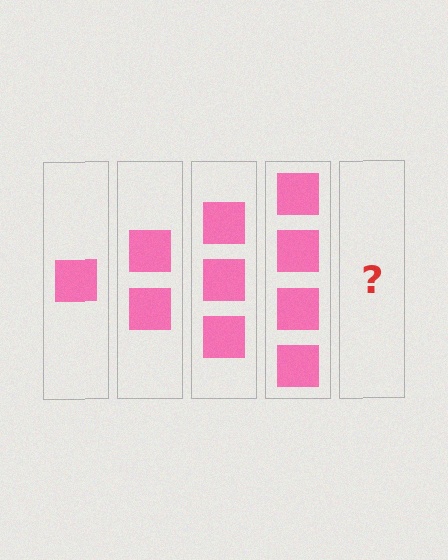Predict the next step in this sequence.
The next step is 5 squares.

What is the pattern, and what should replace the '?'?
The pattern is that each step adds one more square. The '?' should be 5 squares.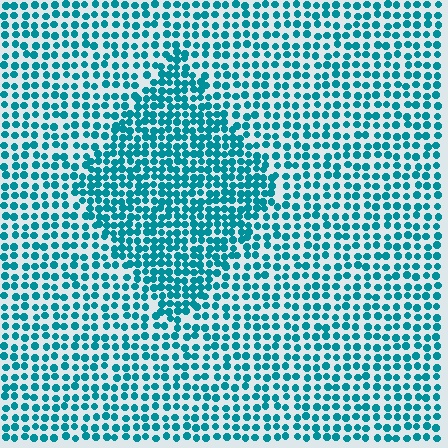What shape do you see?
I see a diamond.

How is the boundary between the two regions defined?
The boundary is defined by a change in element density (approximately 1.6x ratio). All elements are the same color, size, and shape.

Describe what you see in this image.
The image contains small teal elements arranged at two different densities. A diamond-shaped region is visible where the elements are more densely packed than the surrounding area.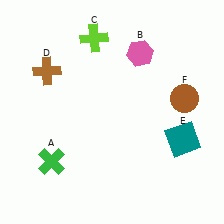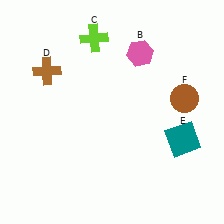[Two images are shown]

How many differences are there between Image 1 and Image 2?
There is 1 difference between the two images.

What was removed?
The green cross (A) was removed in Image 2.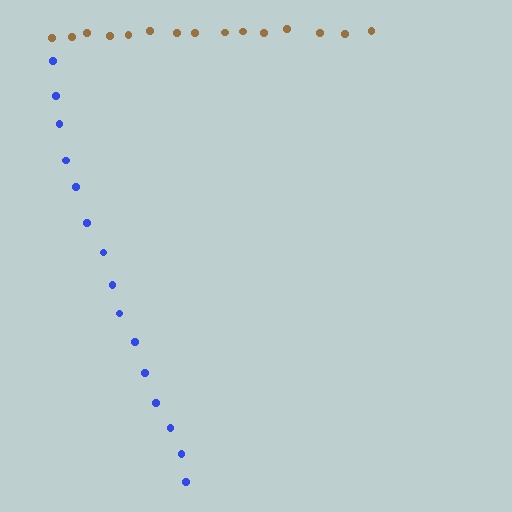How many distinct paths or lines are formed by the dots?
There are 2 distinct paths.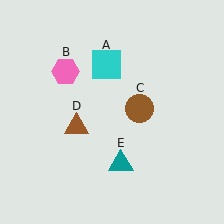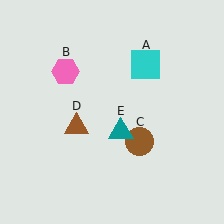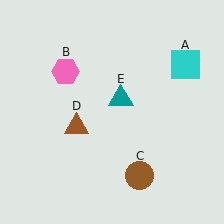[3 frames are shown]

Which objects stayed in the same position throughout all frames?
Pink hexagon (object B) and brown triangle (object D) remained stationary.